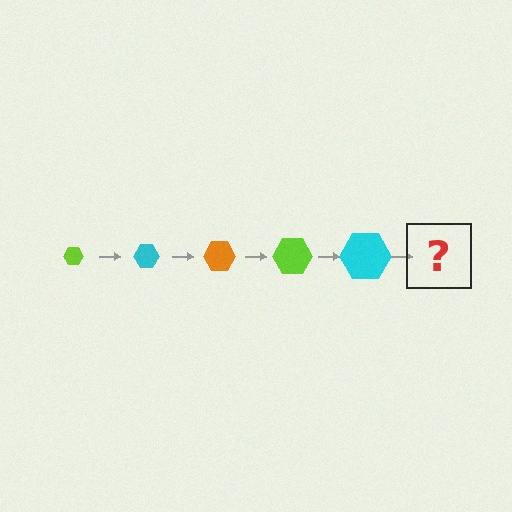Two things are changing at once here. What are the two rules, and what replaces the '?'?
The two rules are that the hexagon grows larger each step and the color cycles through lime, cyan, and orange. The '?' should be an orange hexagon, larger than the previous one.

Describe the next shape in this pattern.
It should be an orange hexagon, larger than the previous one.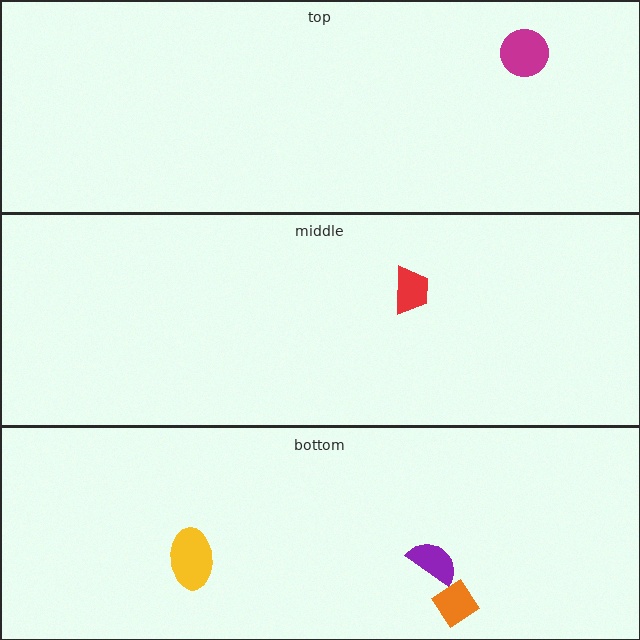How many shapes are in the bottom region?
3.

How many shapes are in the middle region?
1.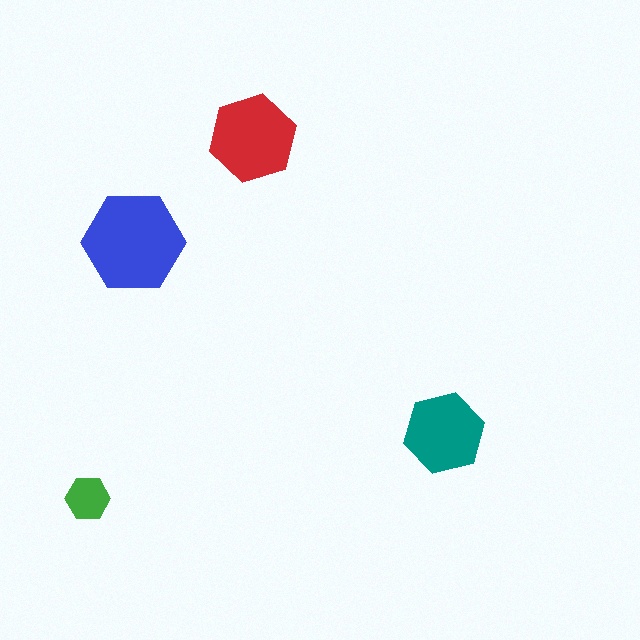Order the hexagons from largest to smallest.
the blue one, the red one, the teal one, the green one.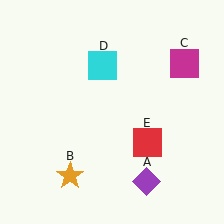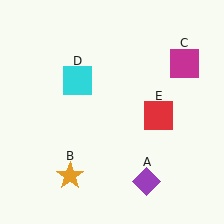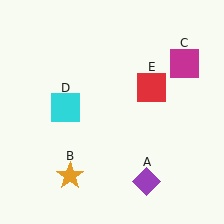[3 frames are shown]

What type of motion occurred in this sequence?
The cyan square (object D), red square (object E) rotated counterclockwise around the center of the scene.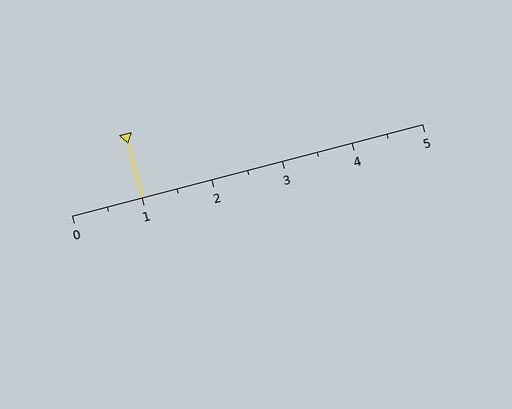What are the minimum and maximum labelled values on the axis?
The axis runs from 0 to 5.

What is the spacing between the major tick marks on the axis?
The major ticks are spaced 1 apart.